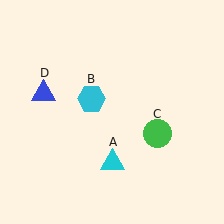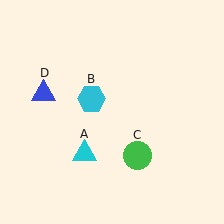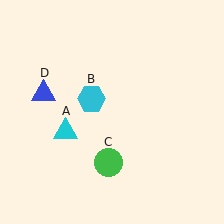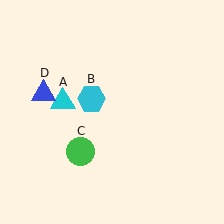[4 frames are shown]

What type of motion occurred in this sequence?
The cyan triangle (object A), green circle (object C) rotated clockwise around the center of the scene.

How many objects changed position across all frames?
2 objects changed position: cyan triangle (object A), green circle (object C).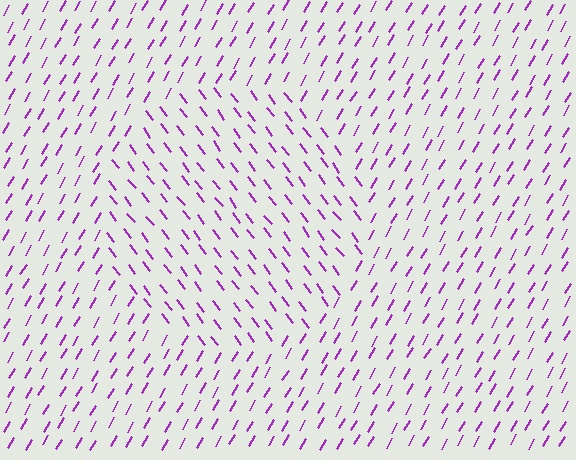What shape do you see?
I see a circle.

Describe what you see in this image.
The image is filled with small purple line segments. A circle region in the image has lines oriented differently from the surrounding lines, creating a visible texture boundary.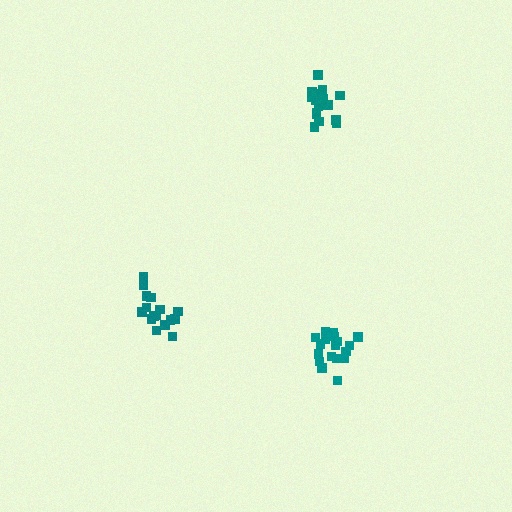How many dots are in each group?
Group 1: 20 dots, Group 2: 19 dots, Group 3: 16 dots (55 total).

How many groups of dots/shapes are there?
There are 3 groups.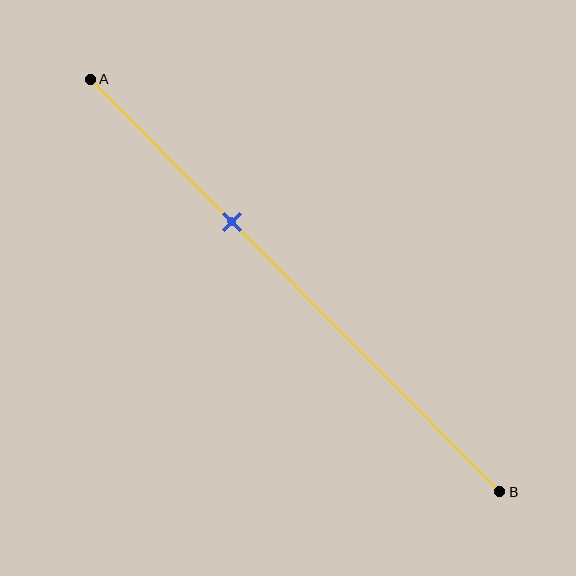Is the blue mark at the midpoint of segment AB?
No, the mark is at about 35% from A, not at the 50% midpoint.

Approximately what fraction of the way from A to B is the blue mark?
The blue mark is approximately 35% of the way from A to B.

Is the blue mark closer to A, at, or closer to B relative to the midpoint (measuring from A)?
The blue mark is closer to point A than the midpoint of segment AB.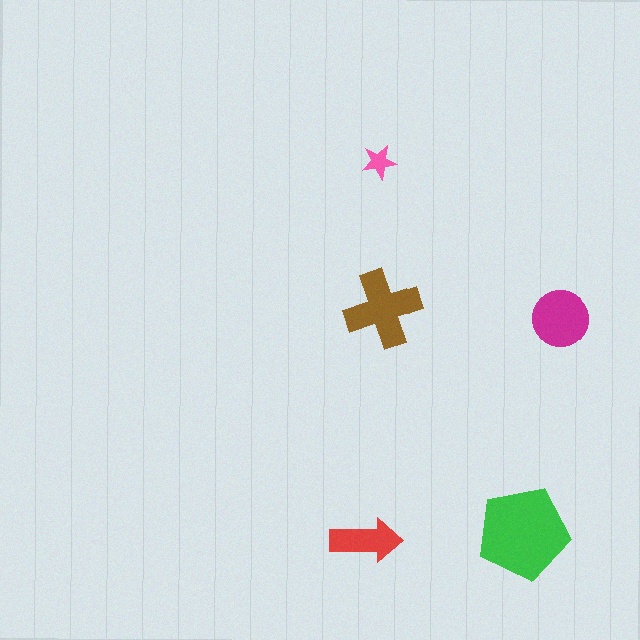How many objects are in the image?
There are 5 objects in the image.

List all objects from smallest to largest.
The pink star, the red arrow, the magenta circle, the brown cross, the green pentagon.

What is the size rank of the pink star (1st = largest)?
5th.